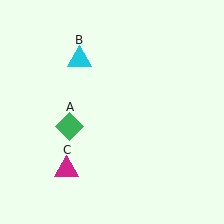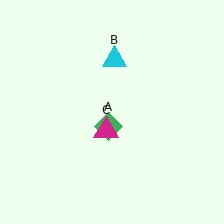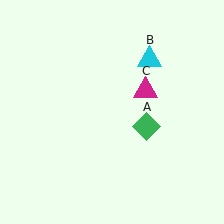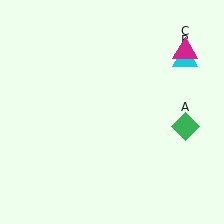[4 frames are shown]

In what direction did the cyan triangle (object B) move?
The cyan triangle (object B) moved right.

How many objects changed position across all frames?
3 objects changed position: green diamond (object A), cyan triangle (object B), magenta triangle (object C).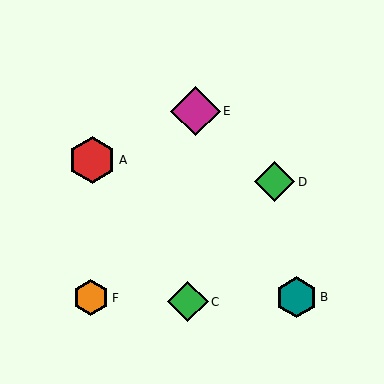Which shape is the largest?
The magenta diamond (labeled E) is the largest.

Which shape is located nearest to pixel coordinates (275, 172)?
The green diamond (labeled D) at (275, 182) is nearest to that location.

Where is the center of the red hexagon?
The center of the red hexagon is at (92, 160).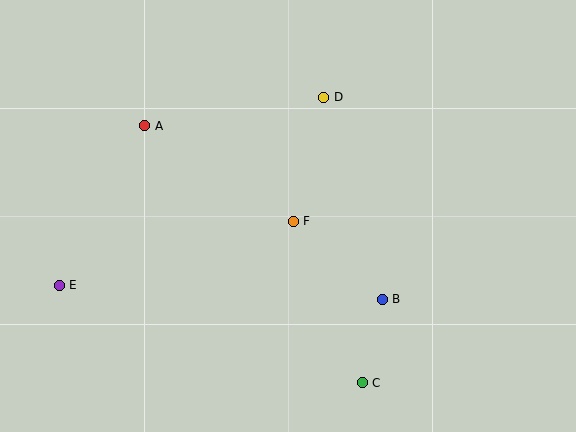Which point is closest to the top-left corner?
Point A is closest to the top-left corner.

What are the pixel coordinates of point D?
Point D is at (324, 97).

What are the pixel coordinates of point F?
Point F is at (293, 221).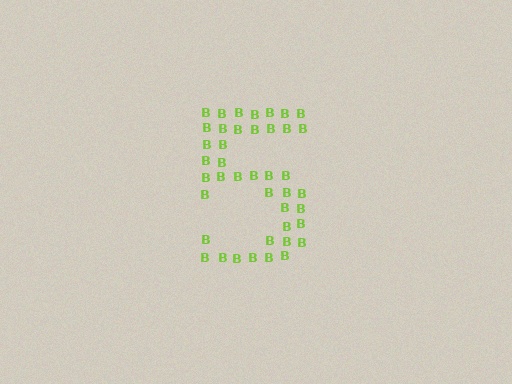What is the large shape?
The large shape is the digit 5.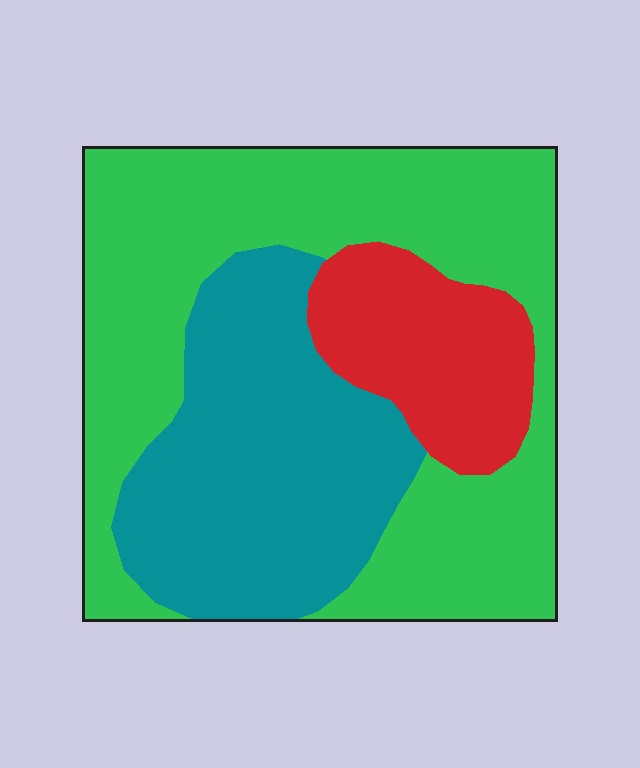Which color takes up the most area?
Green, at roughly 50%.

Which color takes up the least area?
Red, at roughly 15%.